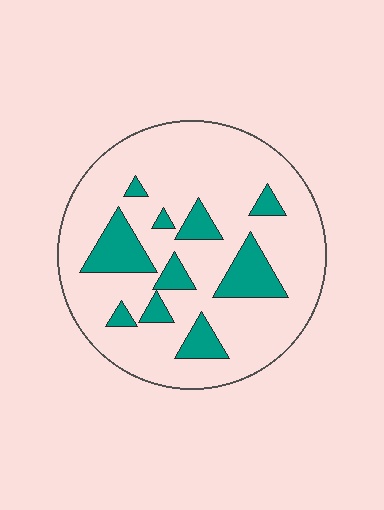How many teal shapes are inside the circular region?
10.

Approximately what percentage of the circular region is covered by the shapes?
Approximately 20%.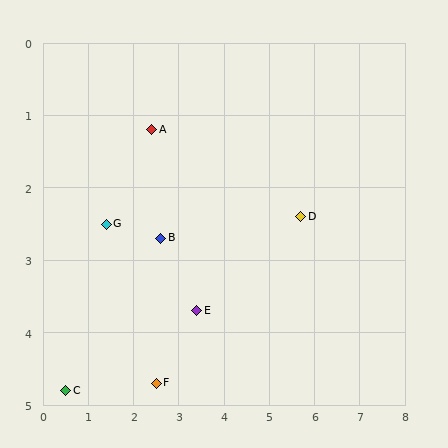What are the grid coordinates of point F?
Point F is at approximately (2.5, 4.7).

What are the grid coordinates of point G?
Point G is at approximately (1.4, 2.5).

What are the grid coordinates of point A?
Point A is at approximately (2.4, 1.2).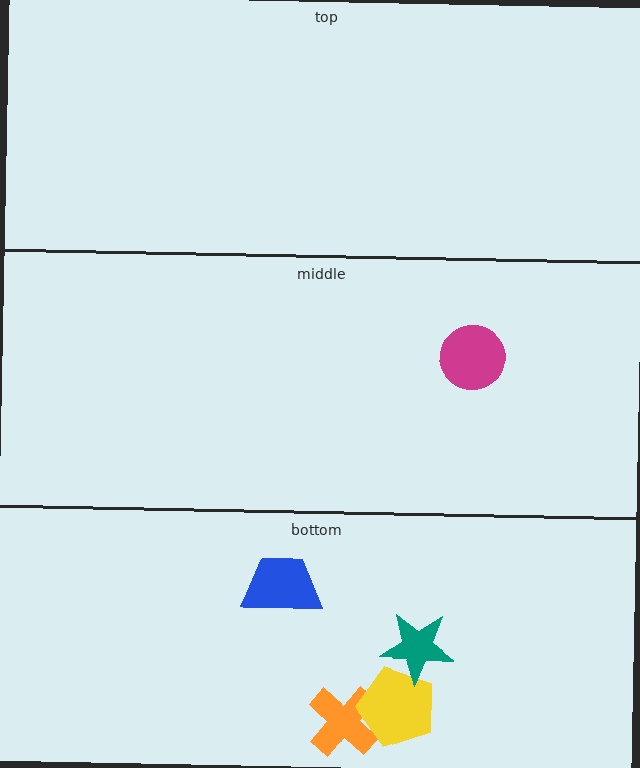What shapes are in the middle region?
The magenta circle.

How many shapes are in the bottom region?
4.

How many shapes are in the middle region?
1.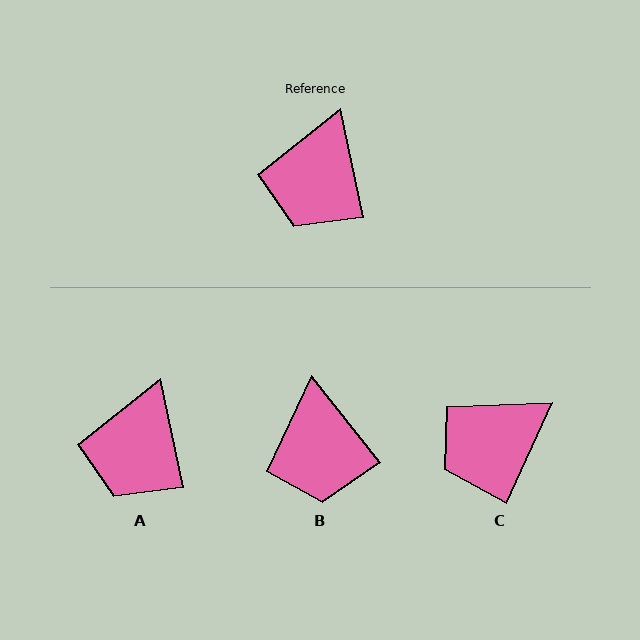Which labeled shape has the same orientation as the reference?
A.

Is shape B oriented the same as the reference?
No, it is off by about 26 degrees.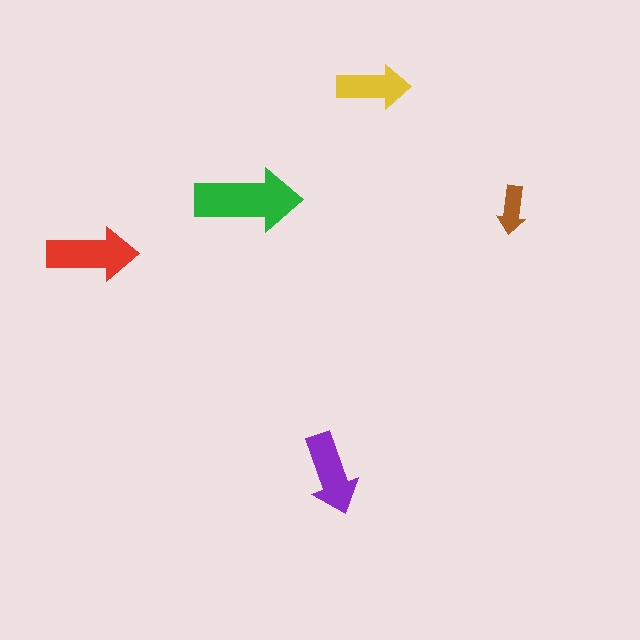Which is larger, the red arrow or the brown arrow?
The red one.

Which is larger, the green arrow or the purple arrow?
The green one.